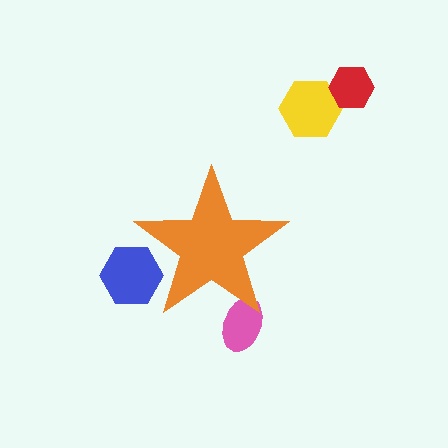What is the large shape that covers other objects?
An orange star.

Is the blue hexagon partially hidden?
Yes, the blue hexagon is partially hidden behind the orange star.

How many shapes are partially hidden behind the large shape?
2 shapes are partially hidden.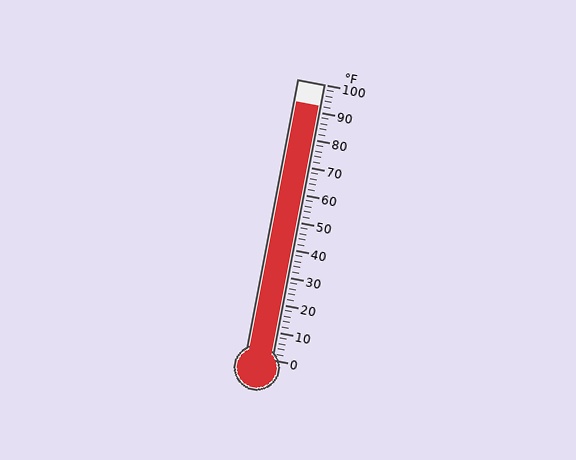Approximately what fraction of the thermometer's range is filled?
The thermometer is filled to approximately 90% of its range.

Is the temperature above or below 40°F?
The temperature is above 40°F.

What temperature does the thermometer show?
The thermometer shows approximately 92°F.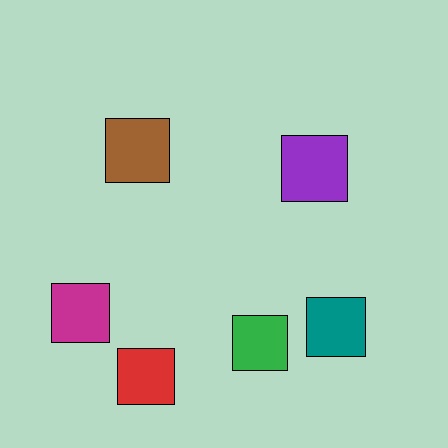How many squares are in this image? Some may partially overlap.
There are 6 squares.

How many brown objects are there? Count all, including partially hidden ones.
There is 1 brown object.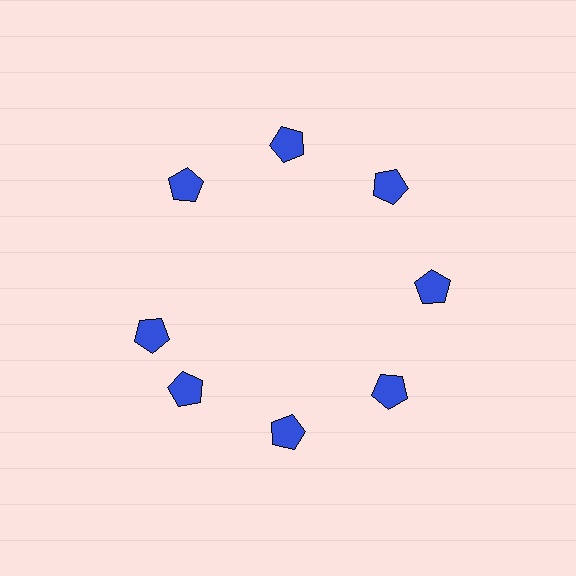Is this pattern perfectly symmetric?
No. The 8 blue pentagons are arranged in a ring, but one element near the 9 o'clock position is rotated out of alignment along the ring, breaking the 8-fold rotational symmetry.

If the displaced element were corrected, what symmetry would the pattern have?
It would have 8-fold rotational symmetry — the pattern would map onto itself every 45 degrees.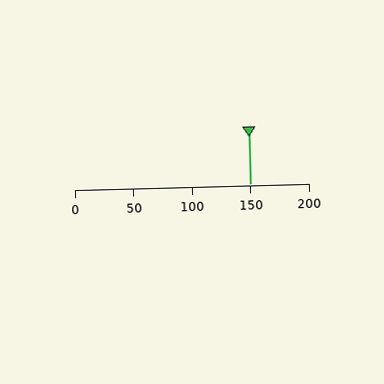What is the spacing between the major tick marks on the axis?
The major ticks are spaced 50 apart.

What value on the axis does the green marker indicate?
The marker indicates approximately 150.